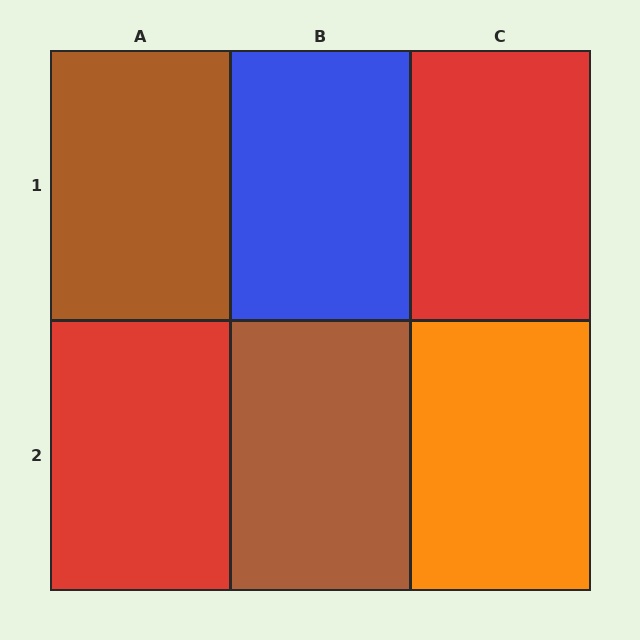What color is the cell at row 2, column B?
Brown.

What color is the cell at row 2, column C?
Orange.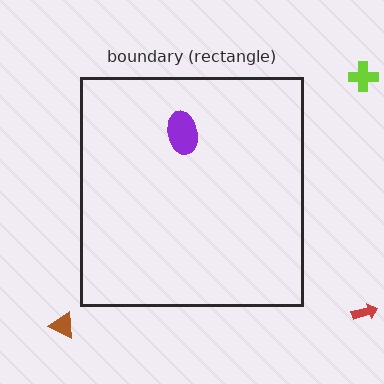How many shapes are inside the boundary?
1 inside, 3 outside.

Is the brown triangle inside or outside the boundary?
Outside.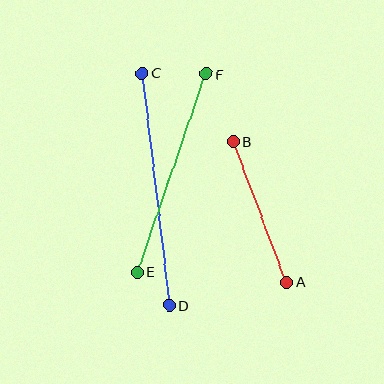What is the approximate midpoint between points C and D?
The midpoint is at approximately (156, 189) pixels.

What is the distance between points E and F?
The distance is approximately 210 pixels.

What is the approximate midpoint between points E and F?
The midpoint is at approximately (172, 173) pixels.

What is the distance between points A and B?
The distance is approximately 150 pixels.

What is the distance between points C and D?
The distance is approximately 234 pixels.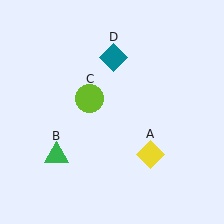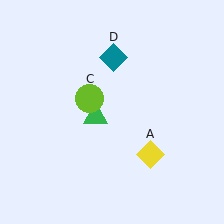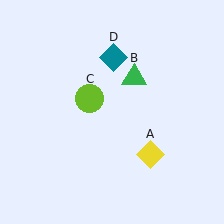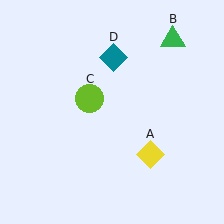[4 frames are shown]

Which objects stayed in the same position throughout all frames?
Yellow diamond (object A) and lime circle (object C) and teal diamond (object D) remained stationary.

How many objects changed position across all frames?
1 object changed position: green triangle (object B).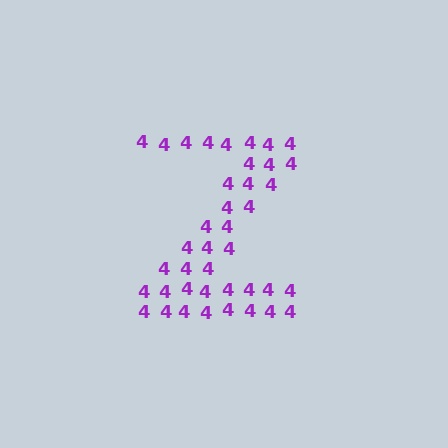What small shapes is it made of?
It is made of small digit 4's.